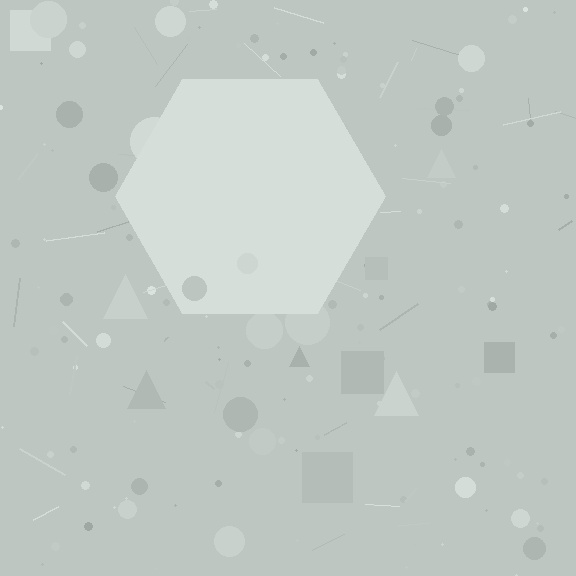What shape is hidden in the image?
A hexagon is hidden in the image.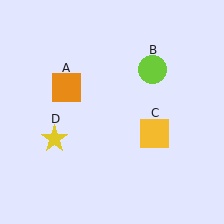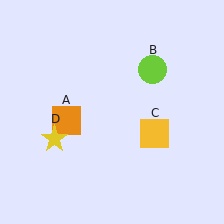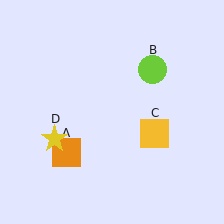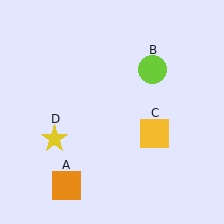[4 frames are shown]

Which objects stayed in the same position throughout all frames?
Lime circle (object B) and yellow square (object C) and yellow star (object D) remained stationary.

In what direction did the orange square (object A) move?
The orange square (object A) moved down.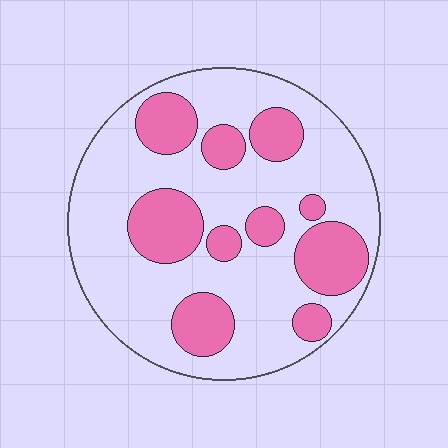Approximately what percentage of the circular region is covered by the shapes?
Approximately 30%.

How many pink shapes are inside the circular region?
10.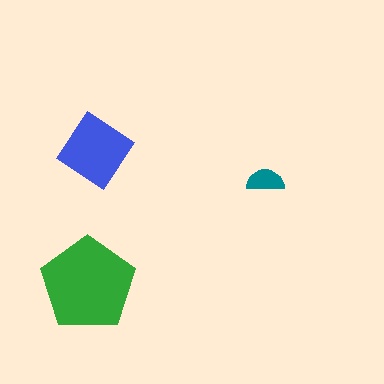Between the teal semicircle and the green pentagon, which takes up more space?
The green pentagon.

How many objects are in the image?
There are 3 objects in the image.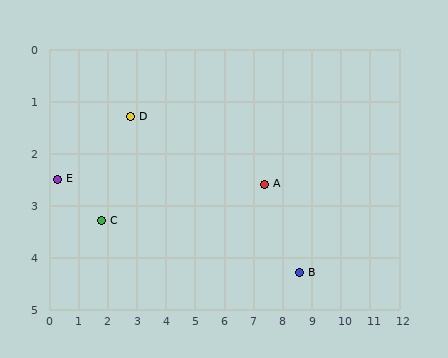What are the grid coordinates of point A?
Point A is at approximately (7.4, 2.6).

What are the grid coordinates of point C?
Point C is at approximately (1.8, 3.3).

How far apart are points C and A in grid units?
Points C and A are about 5.6 grid units apart.